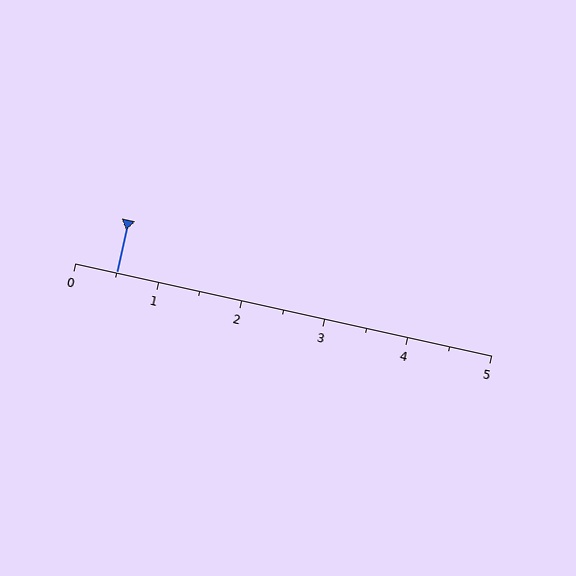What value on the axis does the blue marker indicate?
The marker indicates approximately 0.5.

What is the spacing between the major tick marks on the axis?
The major ticks are spaced 1 apart.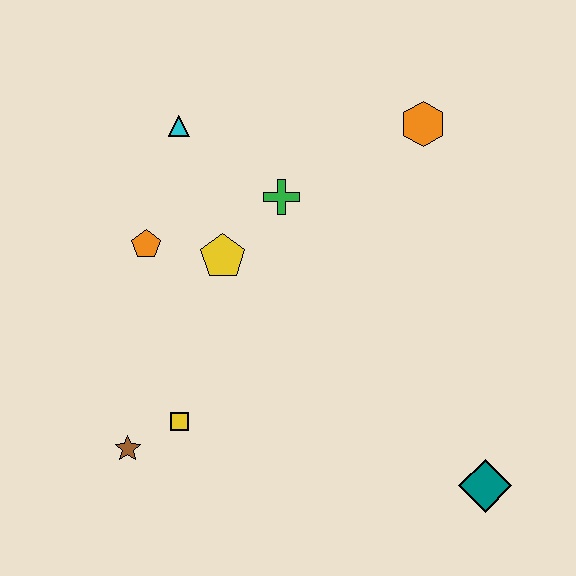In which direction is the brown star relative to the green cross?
The brown star is below the green cross.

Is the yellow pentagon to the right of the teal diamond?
No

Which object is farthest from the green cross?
The teal diamond is farthest from the green cross.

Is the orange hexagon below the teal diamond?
No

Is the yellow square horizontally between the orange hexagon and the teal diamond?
No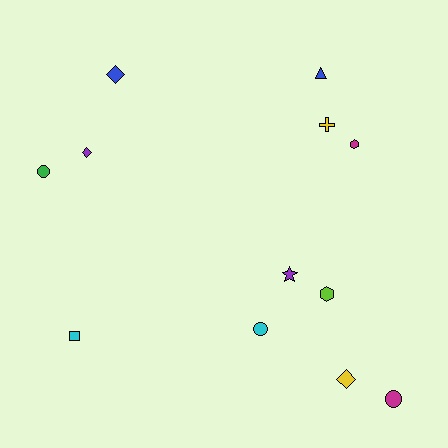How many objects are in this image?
There are 12 objects.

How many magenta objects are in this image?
There are 2 magenta objects.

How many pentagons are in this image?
There are no pentagons.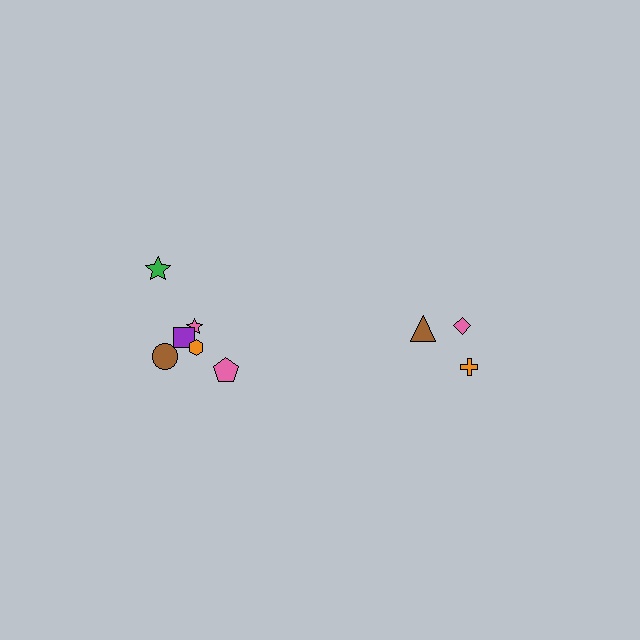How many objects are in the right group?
There are 3 objects.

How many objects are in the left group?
There are 6 objects.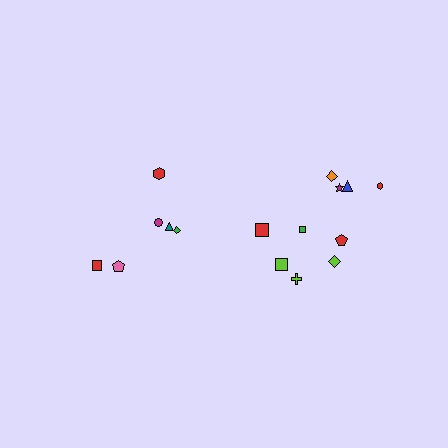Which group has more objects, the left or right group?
The right group.